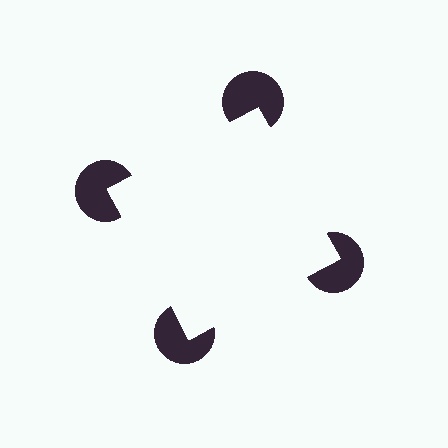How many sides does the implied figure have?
4 sides.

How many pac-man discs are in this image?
There are 4 — one at each vertex of the illusory square.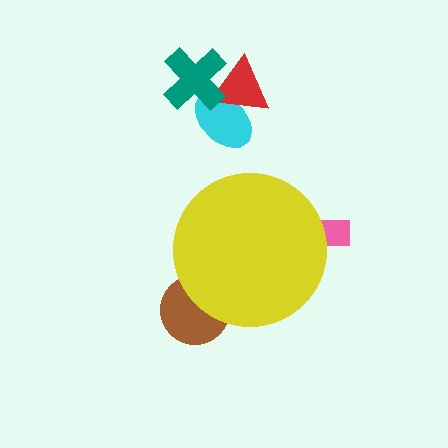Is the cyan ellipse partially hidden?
No, the cyan ellipse is fully visible.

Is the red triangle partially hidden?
No, the red triangle is fully visible.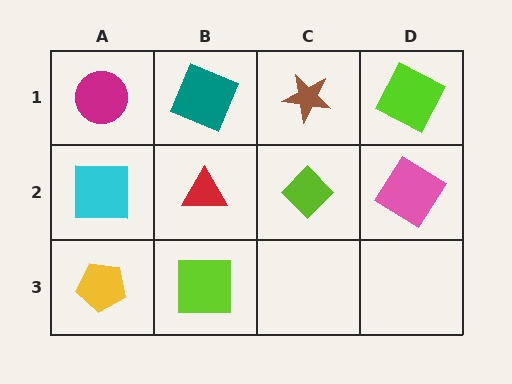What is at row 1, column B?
A teal square.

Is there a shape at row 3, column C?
No, that cell is empty.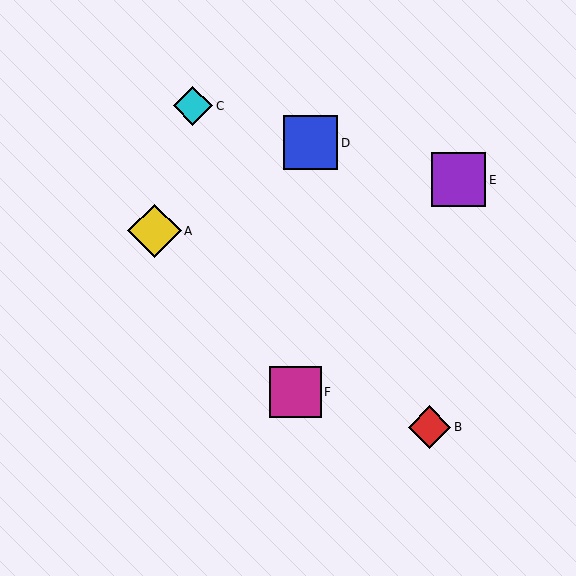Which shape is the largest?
The purple square (labeled E) is the largest.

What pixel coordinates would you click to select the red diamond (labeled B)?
Click at (430, 427) to select the red diamond B.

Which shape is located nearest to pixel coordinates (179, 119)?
The cyan diamond (labeled C) at (193, 106) is nearest to that location.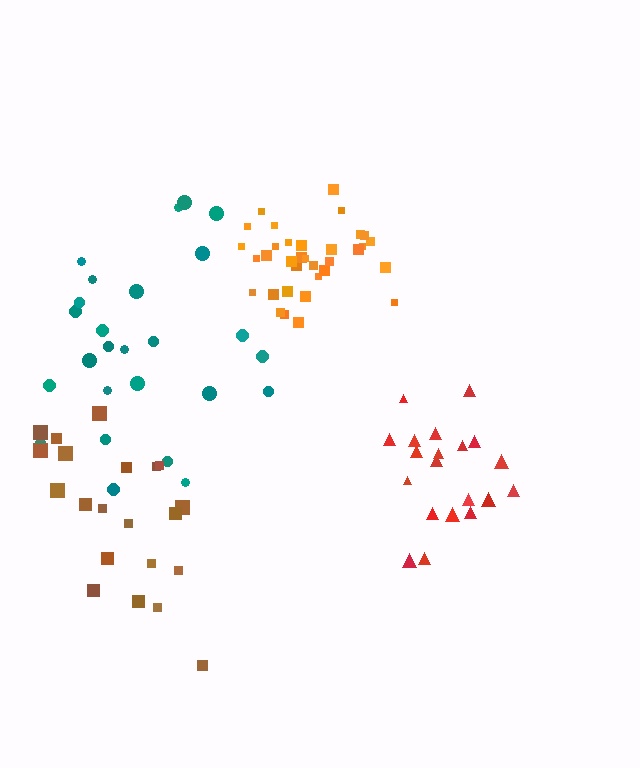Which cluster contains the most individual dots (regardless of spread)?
Orange (34).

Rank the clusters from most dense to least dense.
orange, red, teal, brown.